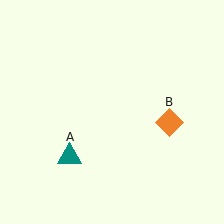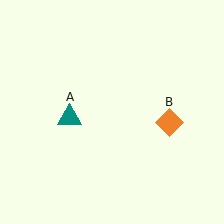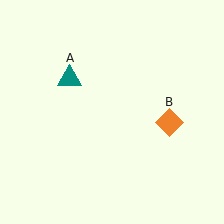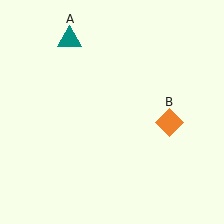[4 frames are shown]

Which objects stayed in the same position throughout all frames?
Orange diamond (object B) remained stationary.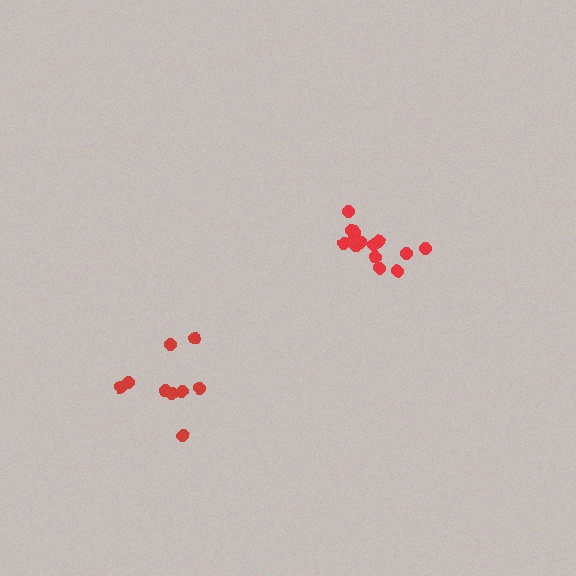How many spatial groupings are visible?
There are 2 spatial groupings.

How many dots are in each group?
Group 1: 9 dots, Group 2: 15 dots (24 total).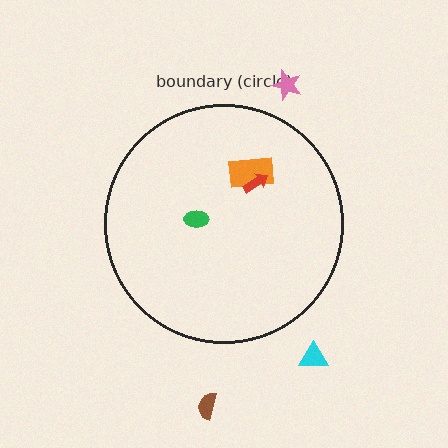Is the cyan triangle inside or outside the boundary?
Outside.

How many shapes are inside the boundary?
3 inside, 3 outside.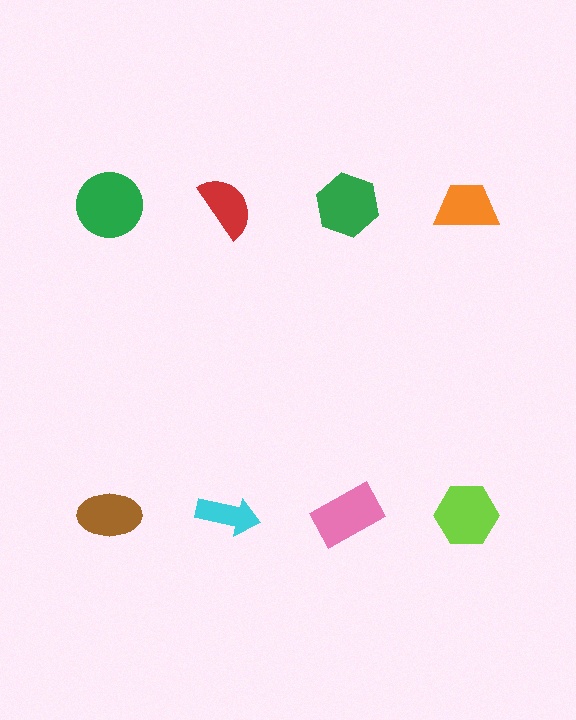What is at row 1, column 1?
A green circle.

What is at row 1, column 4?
An orange trapezoid.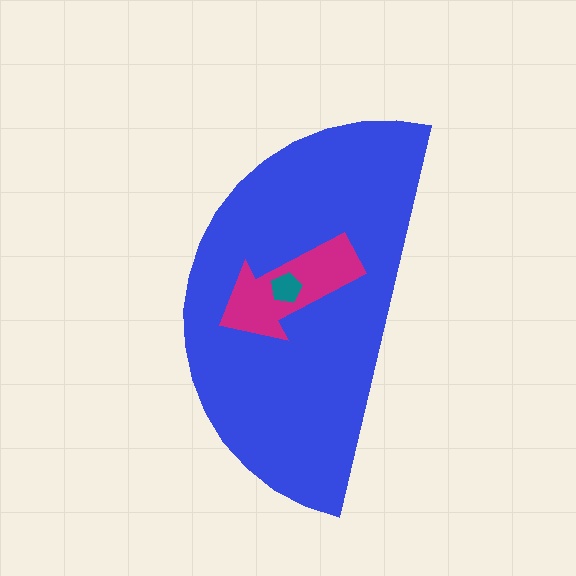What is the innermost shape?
The teal pentagon.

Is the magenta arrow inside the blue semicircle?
Yes.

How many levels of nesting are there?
3.